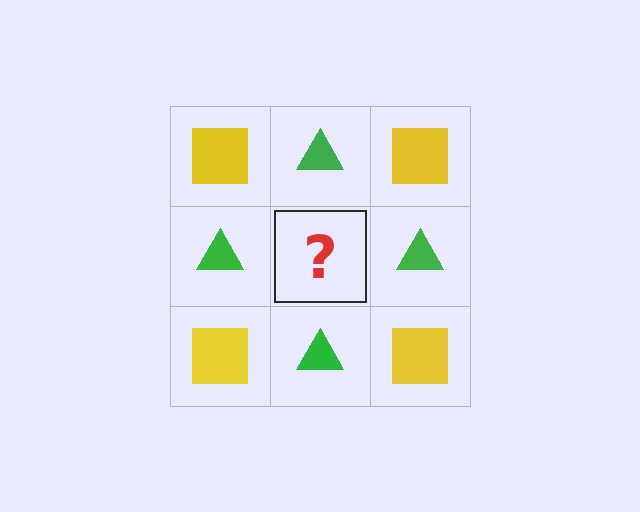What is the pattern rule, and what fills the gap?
The rule is that it alternates yellow square and green triangle in a checkerboard pattern. The gap should be filled with a yellow square.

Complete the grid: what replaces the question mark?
The question mark should be replaced with a yellow square.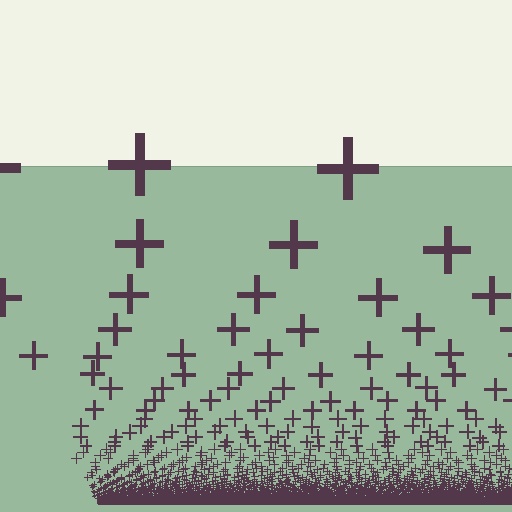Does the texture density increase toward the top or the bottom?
Density increases toward the bottom.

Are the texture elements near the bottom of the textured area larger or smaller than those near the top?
Smaller. The gradient is inverted — elements near the bottom are smaller and denser.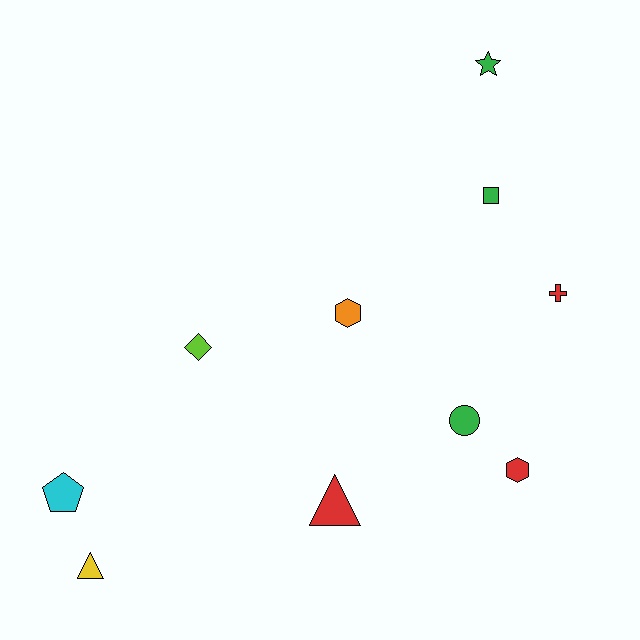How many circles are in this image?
There is 1 circle.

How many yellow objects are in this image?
There is 1 yellow object.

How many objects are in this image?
There are 10 objects.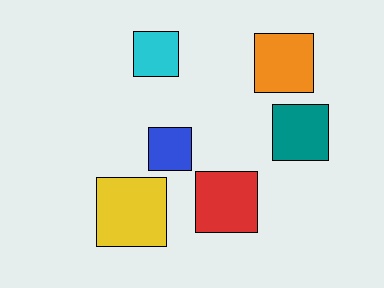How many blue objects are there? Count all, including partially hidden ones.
There is 1 blue object.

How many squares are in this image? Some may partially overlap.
There are 6 squares.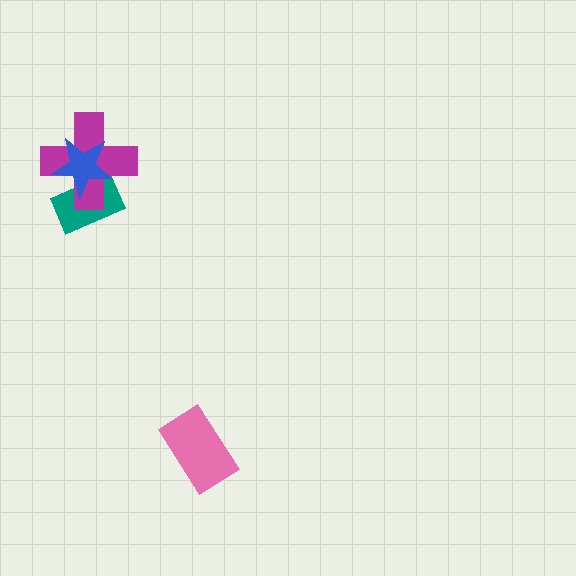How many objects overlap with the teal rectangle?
2 objects overlap with the teal rectangle.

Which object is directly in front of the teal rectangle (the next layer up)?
The magenta cross is directly in front of the teal rectangle.